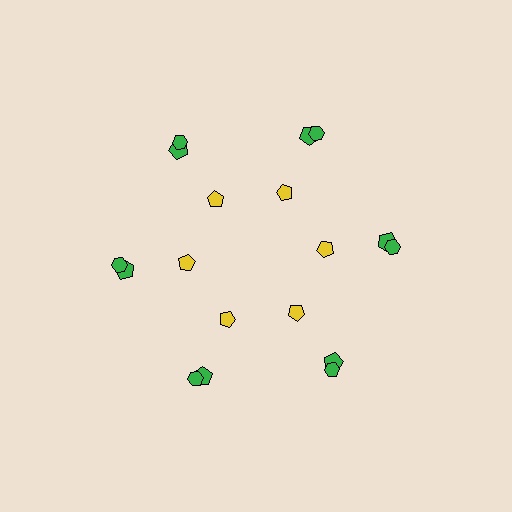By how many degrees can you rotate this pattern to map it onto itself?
The pattern maps onto itself every 60 degrees of rotation.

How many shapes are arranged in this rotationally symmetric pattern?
There are 18 shapes, arranged in 6 groups of 3.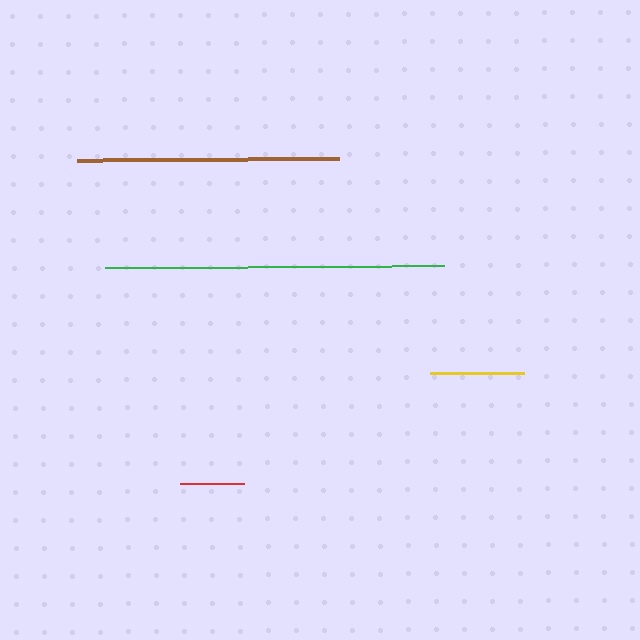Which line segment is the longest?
The green line is the longest at approximately 340 pixels.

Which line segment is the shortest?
The red line is the shortest at approximately 64 pixels.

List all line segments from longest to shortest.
From longest to shortest: green, brown, yellow, red.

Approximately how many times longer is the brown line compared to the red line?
The brown line is approximately 4.1 times the length of the red line.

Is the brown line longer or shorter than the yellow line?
The brown line is longer than the yellow line.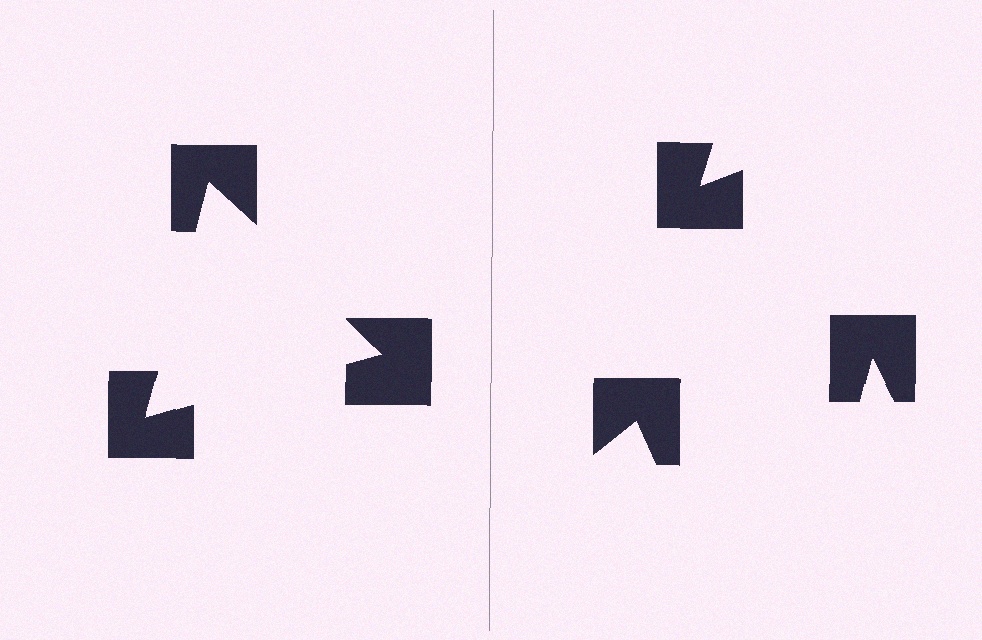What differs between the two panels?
The notched squares are positioned identically on both sides; only the wedge orientations differ. On the left they align to a triangle; on the right they are misaligned.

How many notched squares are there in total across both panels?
6 — 3 on each side.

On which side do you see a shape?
An illusory triangle appears on the left side. On the right side the wedge cuts are rotated, so no coherent shape forms.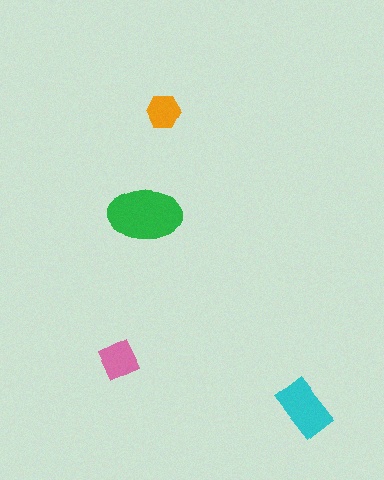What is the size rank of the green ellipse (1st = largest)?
1st.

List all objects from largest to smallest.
The green ellipse, the cyan rectangle, the pink diamond, the orange hexagon.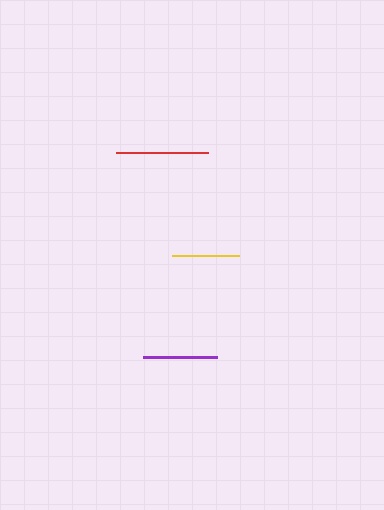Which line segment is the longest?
The red line is the longest at approximately 93 pixels.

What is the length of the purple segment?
The purple segment is approximately 74 pixels long.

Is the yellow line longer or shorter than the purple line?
The purple line is longer than the yellow line.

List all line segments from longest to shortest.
From longest to shortest: red, purple, yellow.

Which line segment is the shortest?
The yellow line is the shortest at approximately 67 pixels.